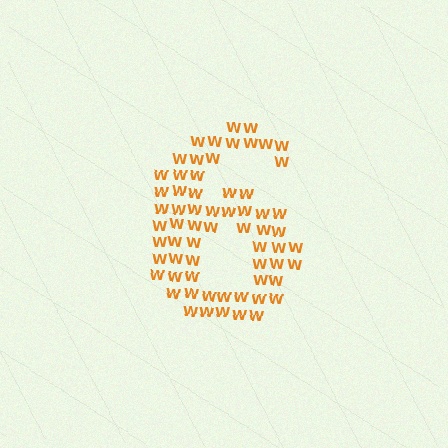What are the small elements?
The small elements are letter W's.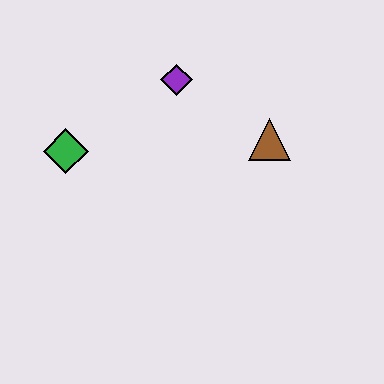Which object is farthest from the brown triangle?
The green diamond is farthest from the brown triangle.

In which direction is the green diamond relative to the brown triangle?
The green diamond is to the left of the brown triangle.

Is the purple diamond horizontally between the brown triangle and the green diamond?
Yes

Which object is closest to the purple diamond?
The brown triangle is closest to the purple diamond.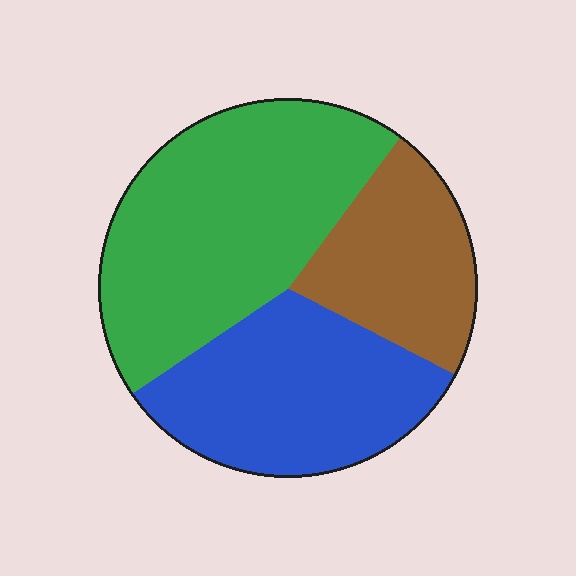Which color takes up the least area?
Brown, at roughly 20%.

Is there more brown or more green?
Green.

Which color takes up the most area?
Green, at roughly 45%.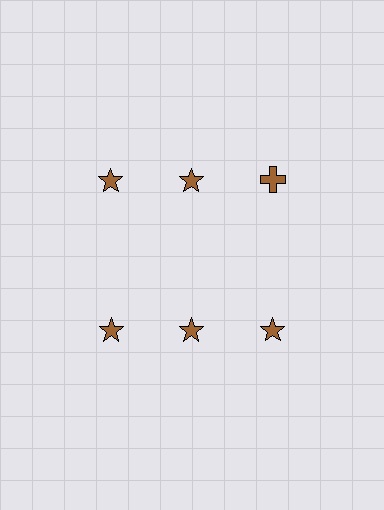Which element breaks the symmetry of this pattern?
The brown cross in the top row, center column breaks the symmetry. All other shapes are brown stars.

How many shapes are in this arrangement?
There are 6 shapes arranged in a grid pattern.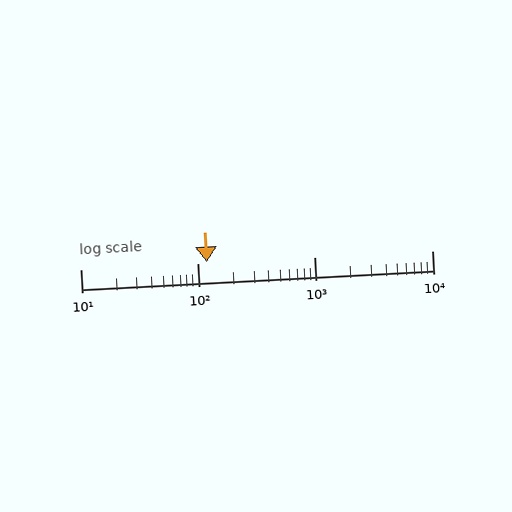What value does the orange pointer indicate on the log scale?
The pointer indicates approximately 120.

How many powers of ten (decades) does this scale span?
The scale spans 3 decades, from 10 to 10000.